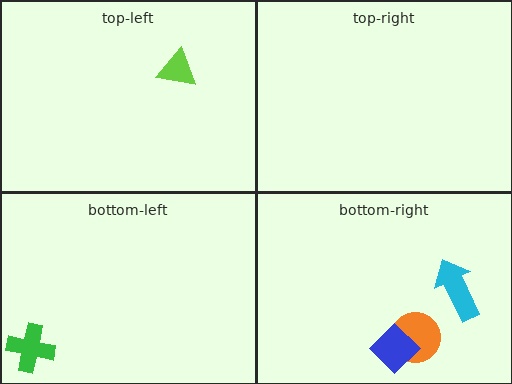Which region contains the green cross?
The bottom-left region.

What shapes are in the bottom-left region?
The green cross.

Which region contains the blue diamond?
The bottom-right region.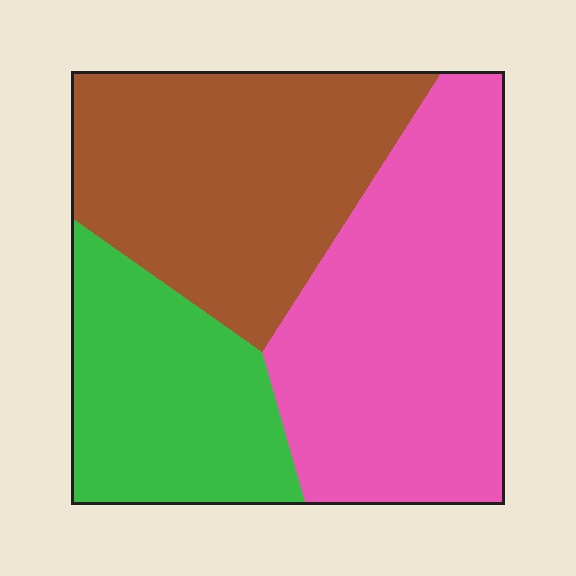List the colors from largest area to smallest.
From largest to smallest: pink, brown, green.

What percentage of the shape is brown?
Brown covers 35% of the shape.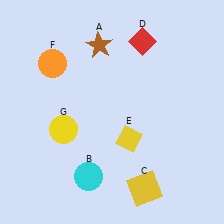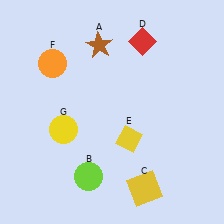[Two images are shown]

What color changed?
The circle (B) changed from cyan in Image 1 to lime in Image 2.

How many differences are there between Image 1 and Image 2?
There is 1 difference between the two images.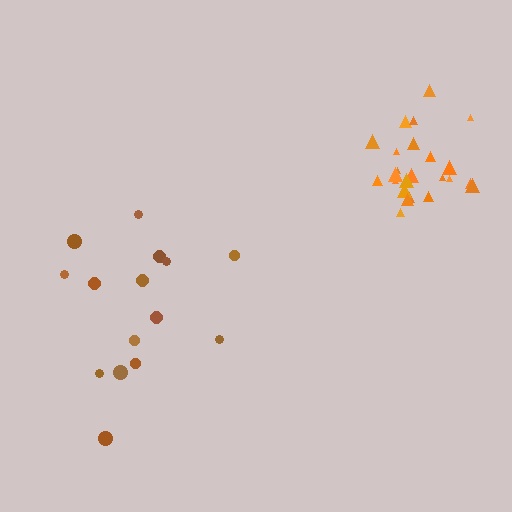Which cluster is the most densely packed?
Orange.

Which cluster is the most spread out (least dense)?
Brown.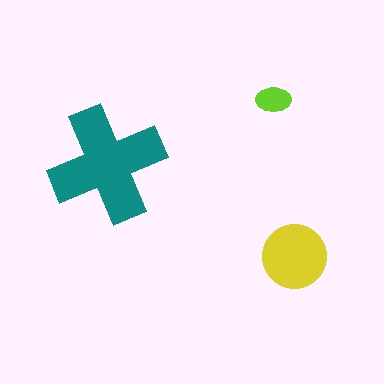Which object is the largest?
The teal cross.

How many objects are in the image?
There are 3 objects in the image.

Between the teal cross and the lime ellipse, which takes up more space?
The teal cross.